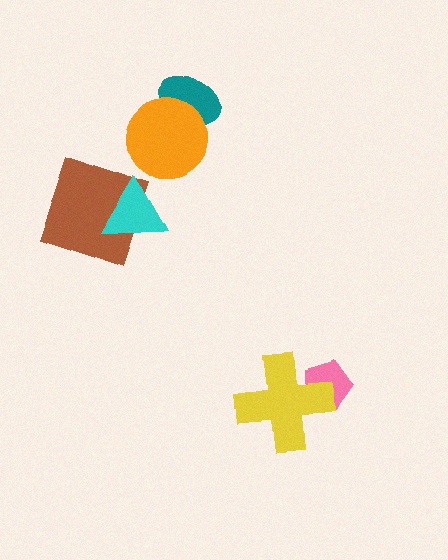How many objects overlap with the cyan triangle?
1 object overlaps with the cyan triangle.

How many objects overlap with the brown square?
1 object overlaps with the brown square.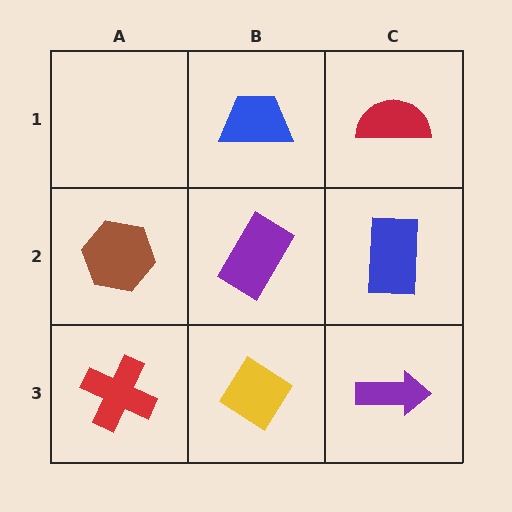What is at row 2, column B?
A purple rectangle.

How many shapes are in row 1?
2 shapes.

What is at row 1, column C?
A red semicircle.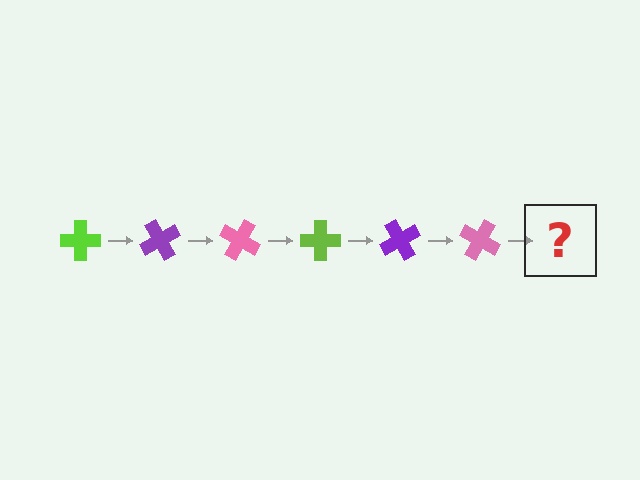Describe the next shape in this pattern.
It should be a lime cross, rotated 360 degrees from the start.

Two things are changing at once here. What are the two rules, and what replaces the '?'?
The two rules are that it rotates 60 degrees each step and the color cycles through lime, purple, and pink. The '?' should be a lime cross, rotated 360 degrees from the start.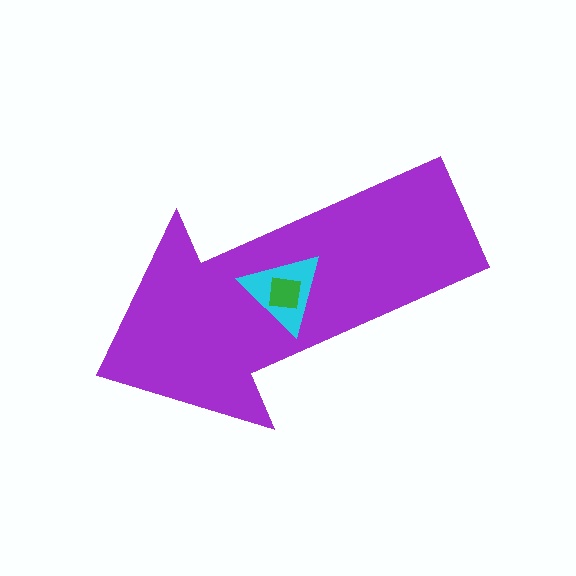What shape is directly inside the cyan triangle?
The green square.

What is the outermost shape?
The purple arrow.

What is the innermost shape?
The green square.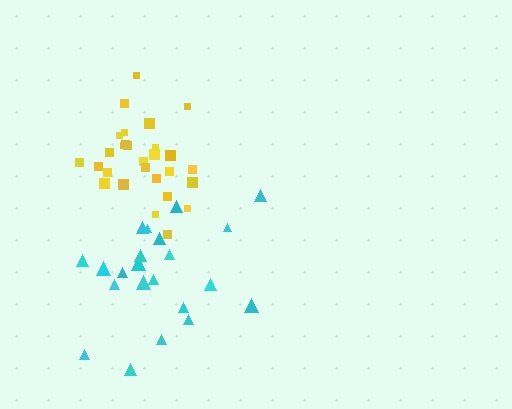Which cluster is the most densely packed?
Yellow.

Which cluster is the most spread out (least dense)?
Cyan.